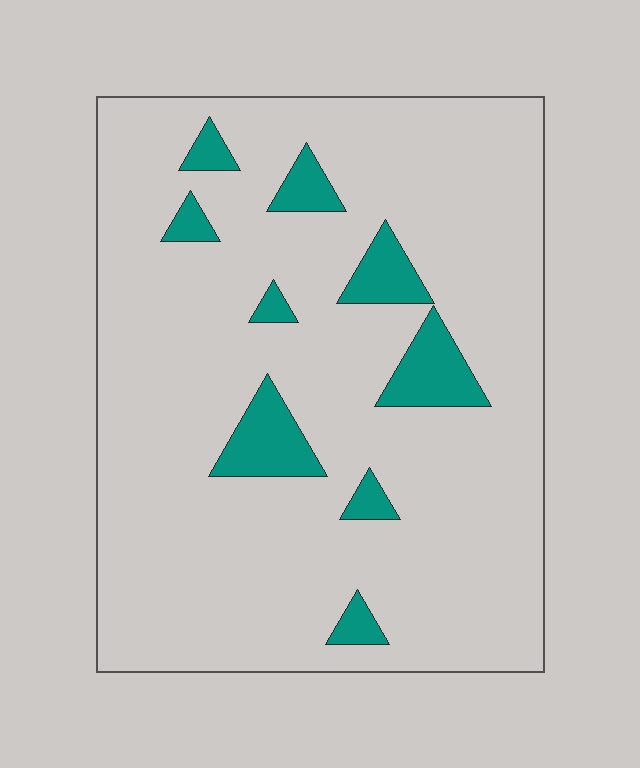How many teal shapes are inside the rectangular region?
9.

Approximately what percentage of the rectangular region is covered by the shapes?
Approximately 10%.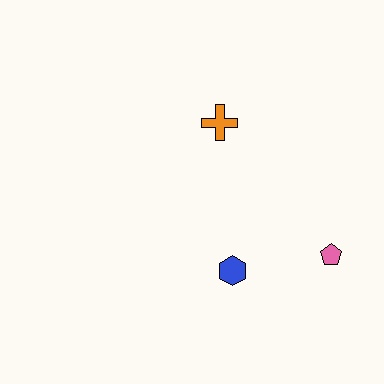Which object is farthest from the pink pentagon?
The orange cross is farthest from the pink pentagon.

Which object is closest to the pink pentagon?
The blue hexagon is closest to the pink pentagon.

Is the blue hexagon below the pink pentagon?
Yes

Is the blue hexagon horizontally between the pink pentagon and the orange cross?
Yes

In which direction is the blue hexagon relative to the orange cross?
The blue hexagon is below the orange cross.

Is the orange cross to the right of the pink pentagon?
No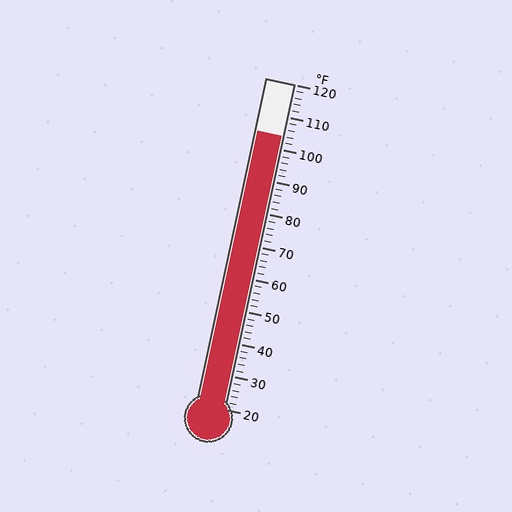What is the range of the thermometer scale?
The thermometer scale ranges from 20°F to 120°F.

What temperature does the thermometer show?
The thermometer shows approximately 104°F.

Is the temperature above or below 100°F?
The temperature is above 100°F.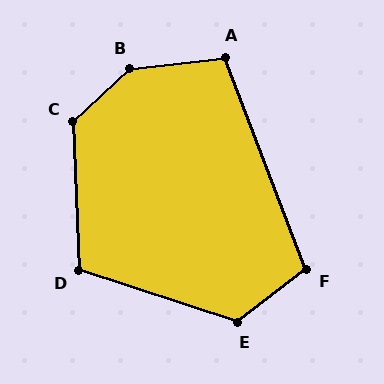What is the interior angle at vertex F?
Approximately 107 degrees (obtuse).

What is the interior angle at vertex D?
Approximately 110 degrees (obtuse).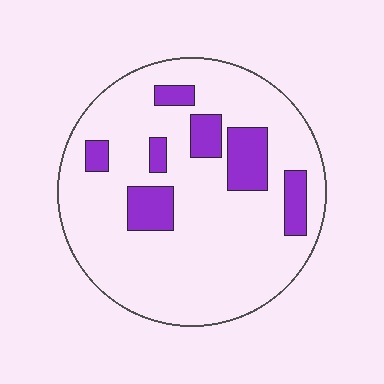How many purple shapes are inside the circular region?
7.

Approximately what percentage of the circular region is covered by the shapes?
Approximately 15%.